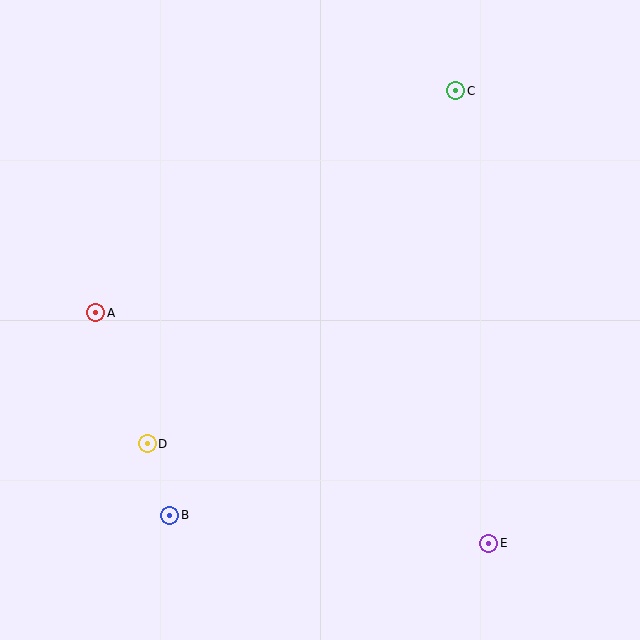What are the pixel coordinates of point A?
Point A is at (96, 313).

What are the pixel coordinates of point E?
Point E is at (489, 543).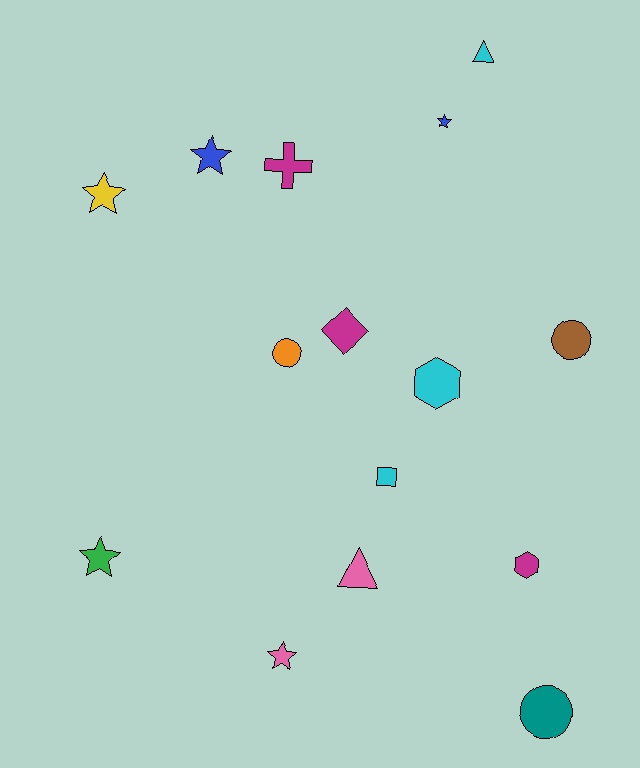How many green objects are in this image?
There is 1 green object.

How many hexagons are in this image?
There are 2 hexagons.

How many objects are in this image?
There are 15 objects.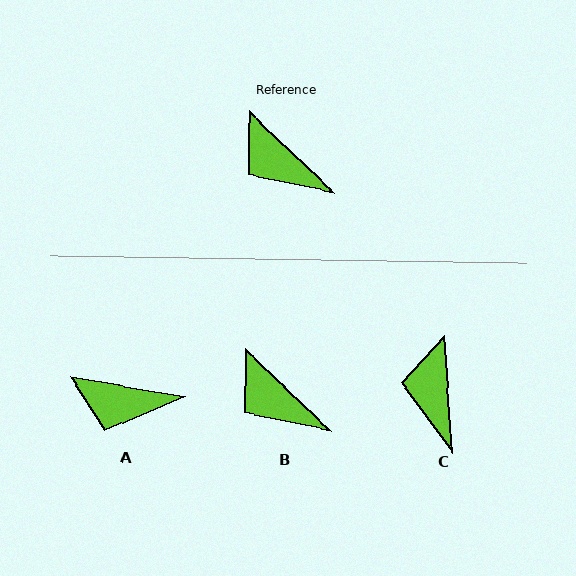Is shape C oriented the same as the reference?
No, it is off by about 43 degrees.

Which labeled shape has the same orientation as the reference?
B.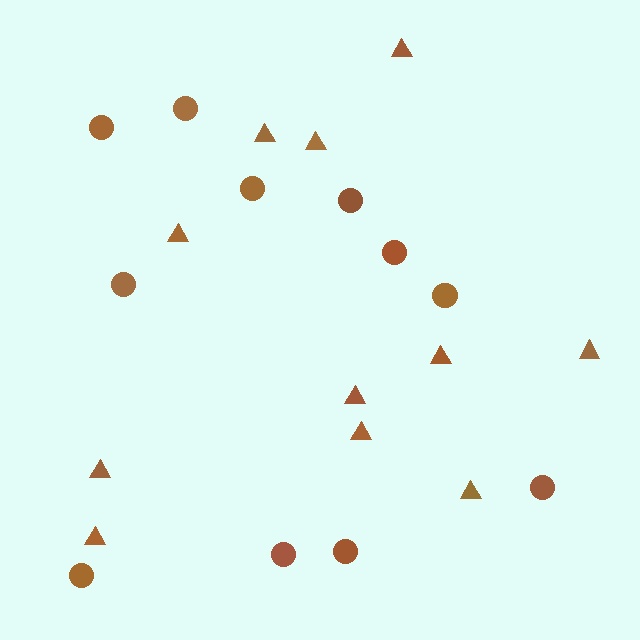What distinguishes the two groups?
There are 2 groups: one group of triangles (11) and one group of circles (11).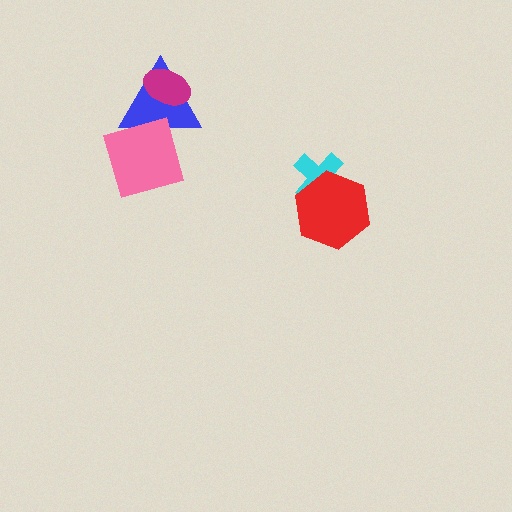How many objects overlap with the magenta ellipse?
1 object overlaps with the magenta ellipse.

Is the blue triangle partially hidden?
Yes, it is partially covered by another shape.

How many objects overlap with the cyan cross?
1 object overlaps with the cyan cross.